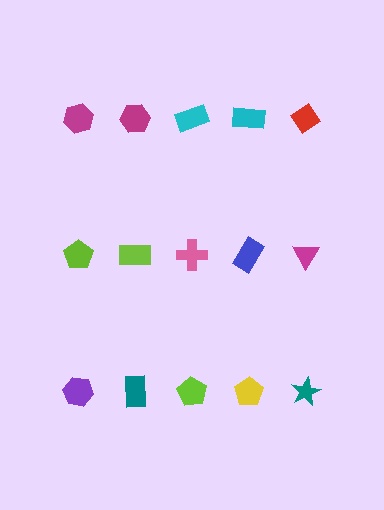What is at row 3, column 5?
A teal star.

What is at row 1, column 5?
A red diamond.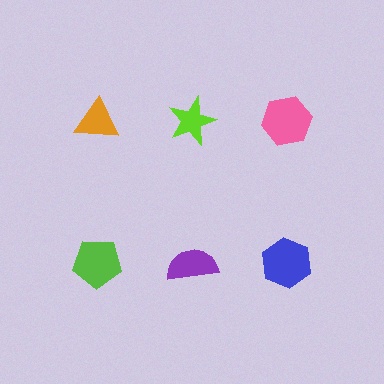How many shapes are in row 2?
3 shapes.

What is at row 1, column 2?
A lime star.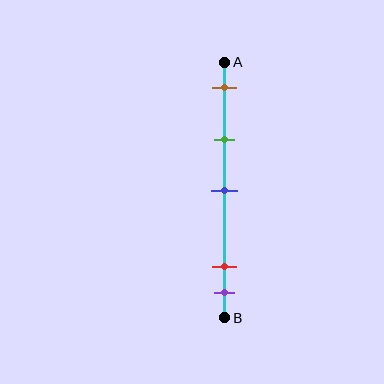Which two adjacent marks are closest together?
The red and purple marks are the closest adjacent pair.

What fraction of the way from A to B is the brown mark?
The brown mark is approximately 10% (0.1) of the way from A to B.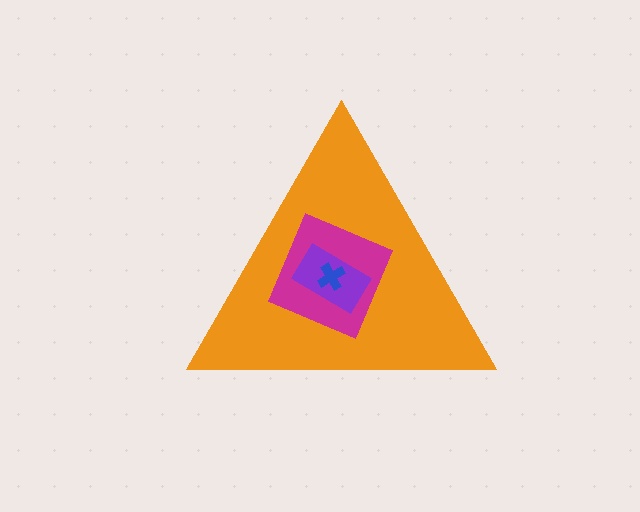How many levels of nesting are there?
4.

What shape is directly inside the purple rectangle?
The blue cross.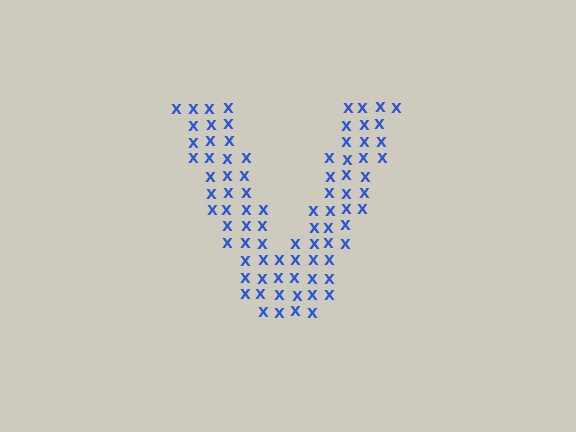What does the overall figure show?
The overall figure shows the letter V.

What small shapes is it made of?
It is made of small letter X's.